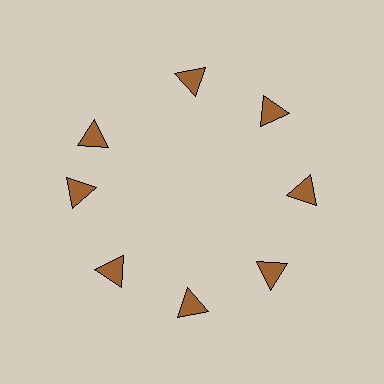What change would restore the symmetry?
The symmetry would be restored by rotating it back into even spacing with its neighbors so that all 8 triangles sit at equal angles and equal distance from the center.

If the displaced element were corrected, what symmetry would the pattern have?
It would have 8-fold rotational symmetry — the pattern would map onto itself every 45 degrees.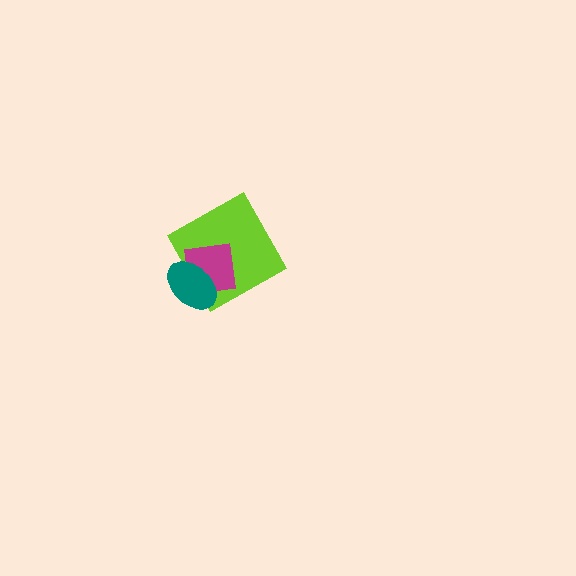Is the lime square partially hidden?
Yes, it is partially covered by another shape.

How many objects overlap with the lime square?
2 objects overlap with the lime square.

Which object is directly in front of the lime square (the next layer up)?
The magenta square is directly in front of the lime square.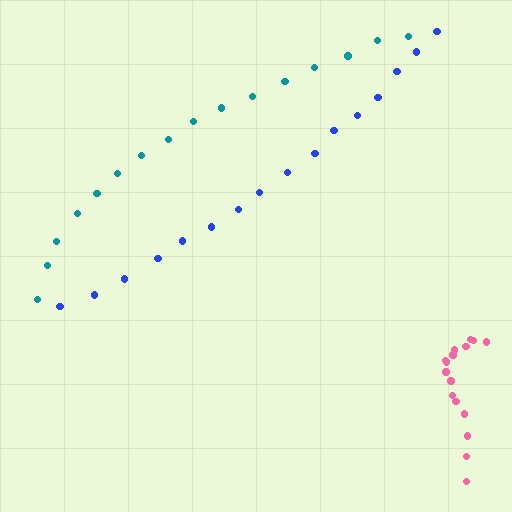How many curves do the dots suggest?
There are 3 distinct paths.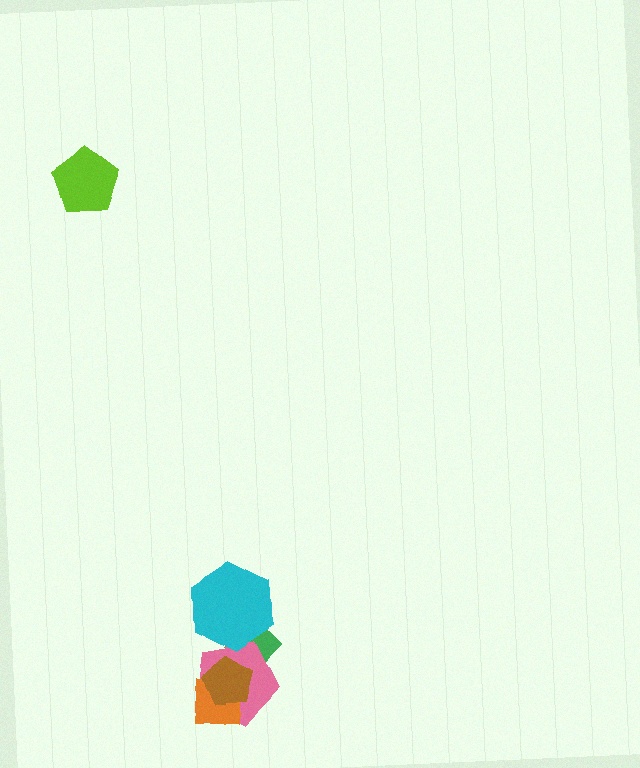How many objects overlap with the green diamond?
3 objects overlap with the green diamond.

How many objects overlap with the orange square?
2 objects overlap with the orange square.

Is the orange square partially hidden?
Yes, it is partially covered by another shape.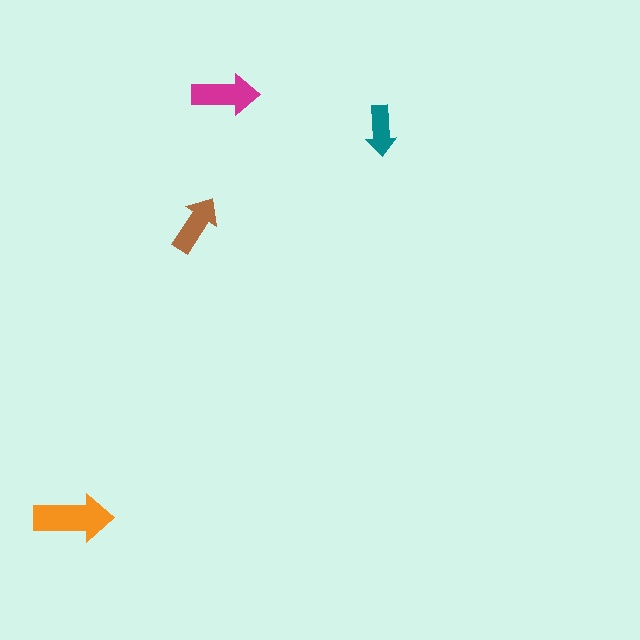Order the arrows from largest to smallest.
the orange one, the magenta one, the brown one, the teal one.